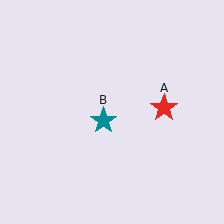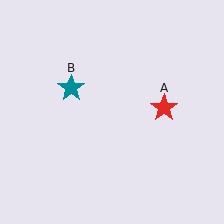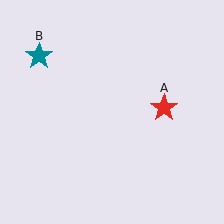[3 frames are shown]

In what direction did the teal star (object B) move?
The teal star (object B) moved up and to the left.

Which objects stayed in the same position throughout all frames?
Red star (object A) remained stationary.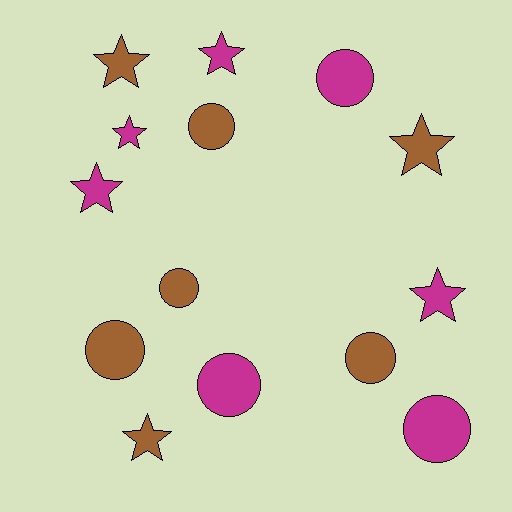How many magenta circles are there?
There are 3 magenta circles.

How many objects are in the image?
There are 14 objects.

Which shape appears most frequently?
Star, with 7 objects.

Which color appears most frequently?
Brown, with 7 objects.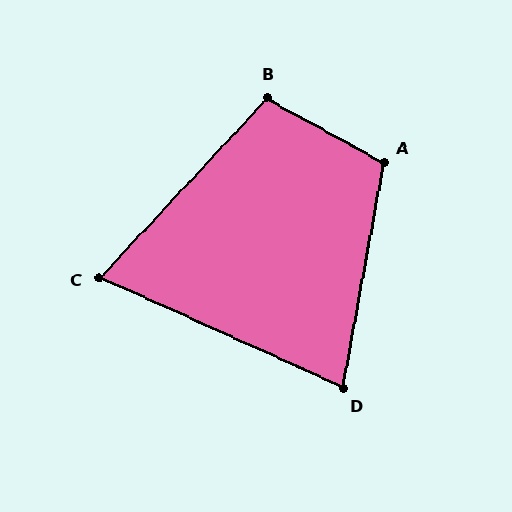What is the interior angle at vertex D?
Approximately 76 degrees (acute).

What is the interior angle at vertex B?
Approximately 104 degrees (obtuse).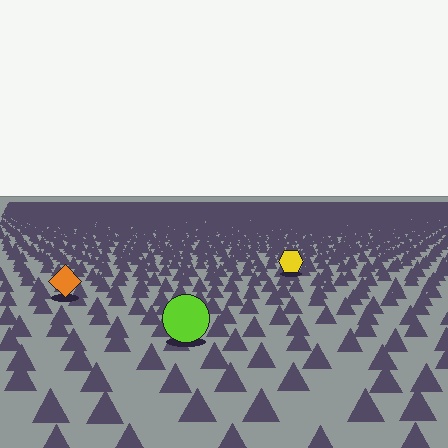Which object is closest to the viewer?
The lime circle is closest. The texture marks near it are larger and more spread out.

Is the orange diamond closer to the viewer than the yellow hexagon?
Yes. The orange diamond is closer — you can tell from the texture gradient: the ground texture is coarser near it.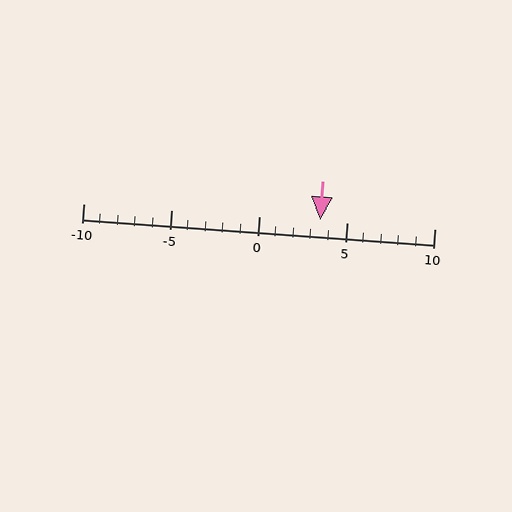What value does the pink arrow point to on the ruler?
The pink arrow points to approximately 4.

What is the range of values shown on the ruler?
The ruler shows values from -10 to 10.